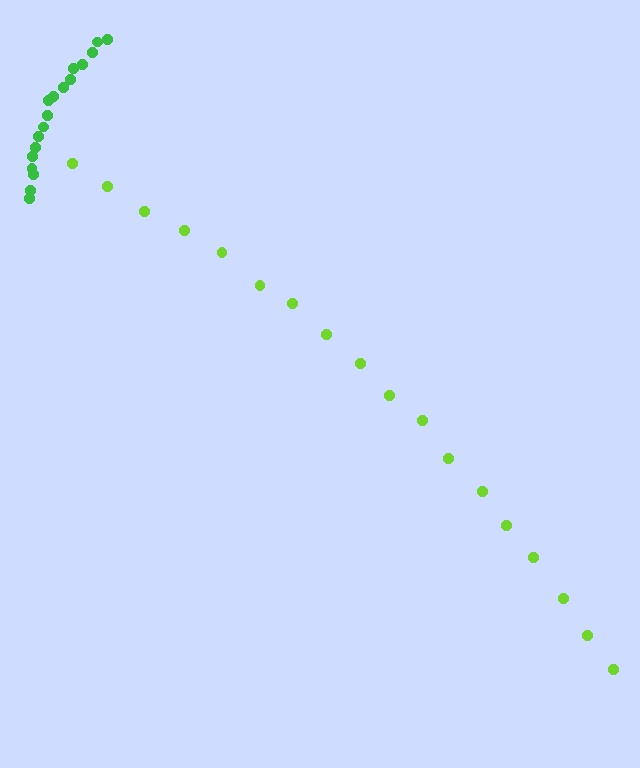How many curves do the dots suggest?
There are 2 distinct paths.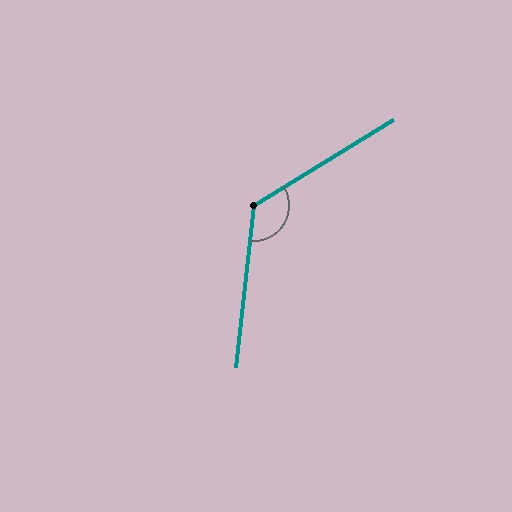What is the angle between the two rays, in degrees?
Approximately 128 degrees.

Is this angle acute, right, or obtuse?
It is obtuse.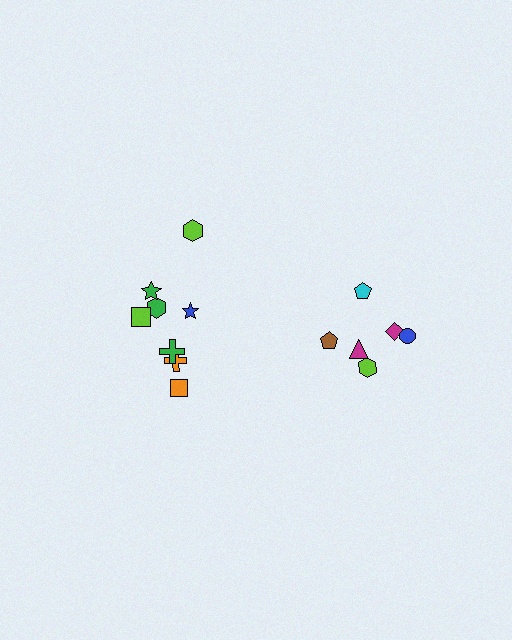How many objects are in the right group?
There are 6 objects.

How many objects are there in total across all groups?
There are 14 objects.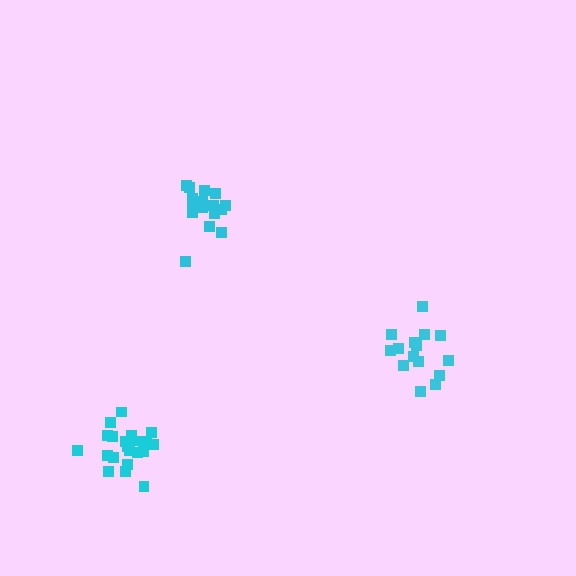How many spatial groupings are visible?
There are 3 spatial groupings.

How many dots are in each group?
Group 1: 15 dots, Group 2: 17 dots, Group 3: 21 dots (53 total).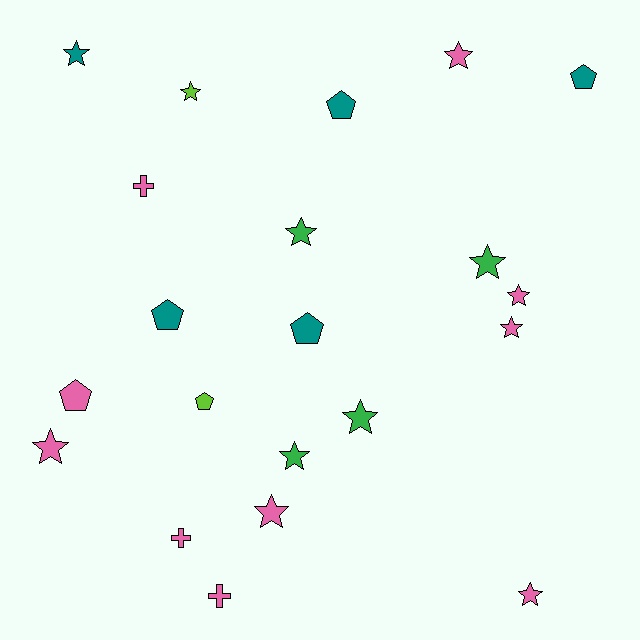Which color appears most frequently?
Pink, with 10 objects.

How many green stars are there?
There are 4 green stars.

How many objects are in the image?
There are 21 objects.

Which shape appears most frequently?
Star, with 12 objects.